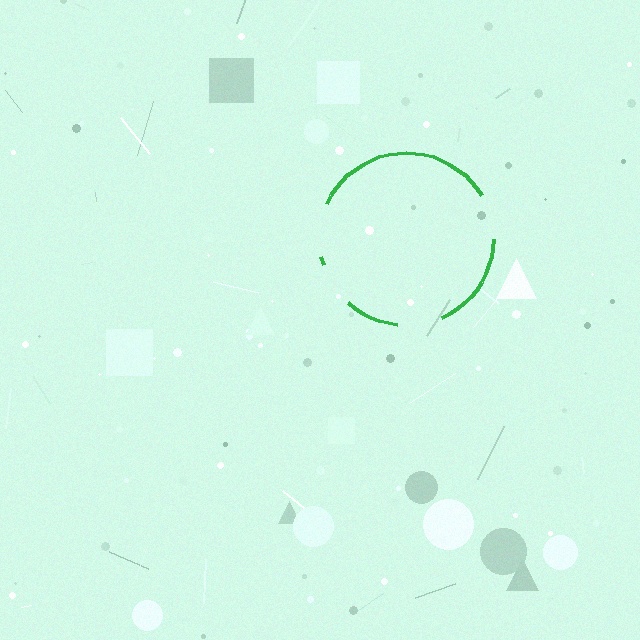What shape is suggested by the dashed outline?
The dashed outline suggests a circle.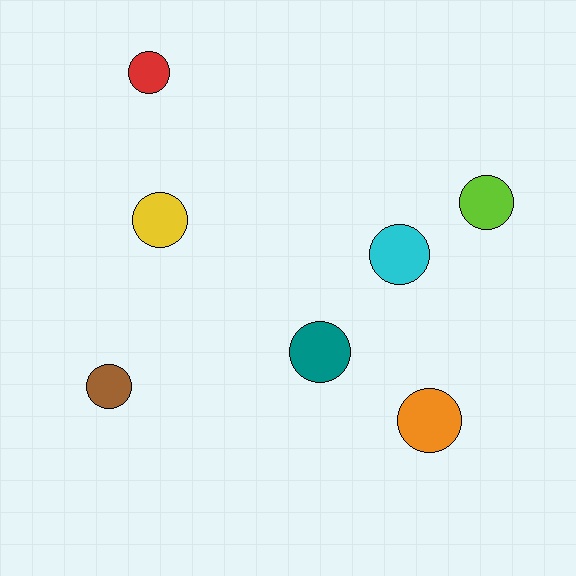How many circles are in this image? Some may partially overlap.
There are 7 circles.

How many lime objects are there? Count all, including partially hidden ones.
There is 1 lime object.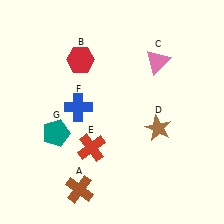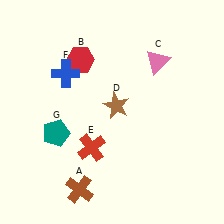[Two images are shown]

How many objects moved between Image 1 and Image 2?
2 objects moved between the two images.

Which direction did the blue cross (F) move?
The blue cross (F) moved up.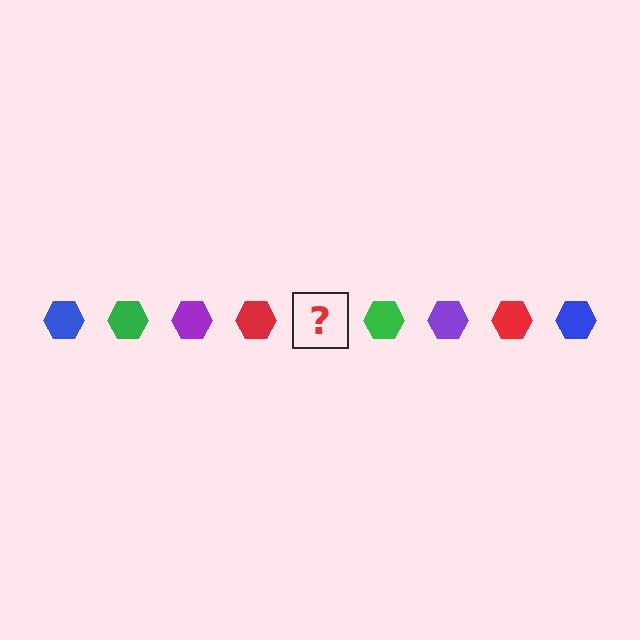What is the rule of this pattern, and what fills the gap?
The rule is that the pattern cycles through blue, green, purple, red hexagons. The gap should be filled with a blue hexagon.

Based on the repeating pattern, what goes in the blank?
The blank should be a blue hexagon.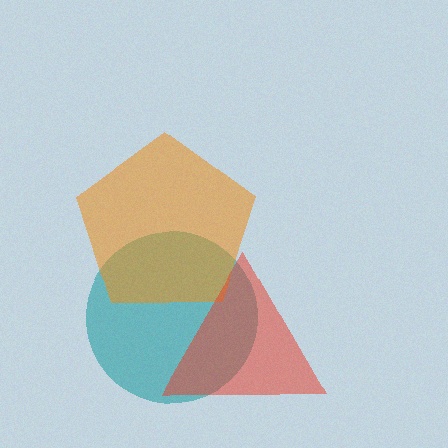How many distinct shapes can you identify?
There are 3 distinct shapes: a teal circle, an orange pentagon, a red triangle.